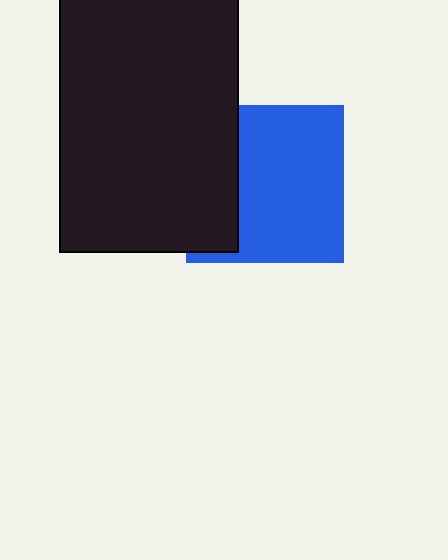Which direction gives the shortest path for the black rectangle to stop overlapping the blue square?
Moving left gives the shortest separation.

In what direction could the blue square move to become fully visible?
The blue square could move right. That would shift it out from behind the black rectangle entirely.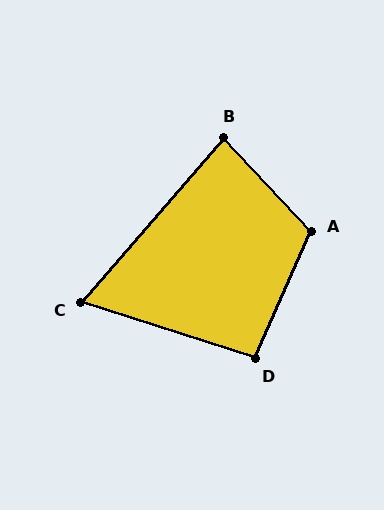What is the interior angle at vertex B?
Approximately 84 degrees (acute).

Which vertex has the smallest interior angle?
C, at approximately 67 degrees.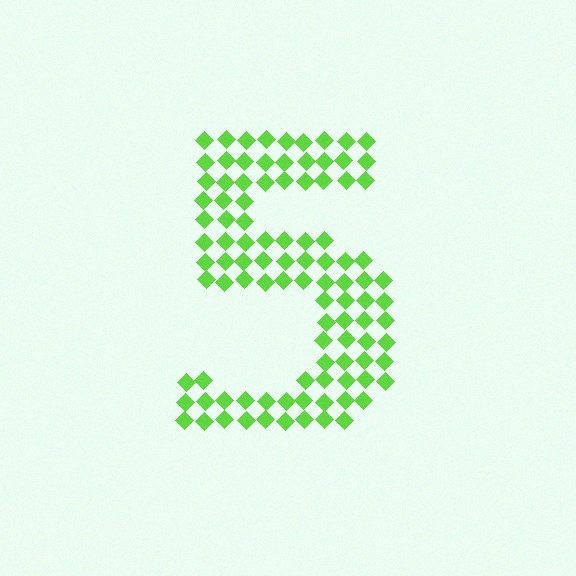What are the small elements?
The small elements are diamonds.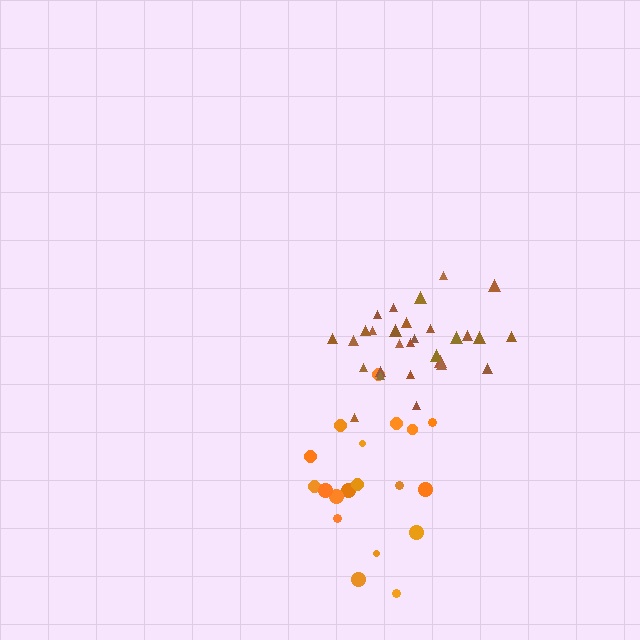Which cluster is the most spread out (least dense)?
Orange.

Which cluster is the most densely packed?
Brown.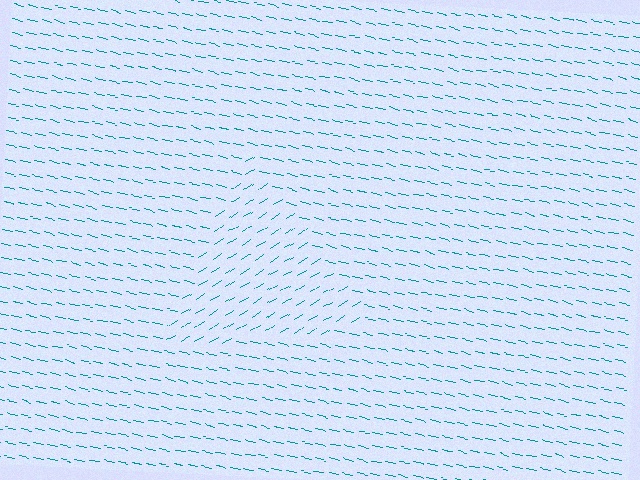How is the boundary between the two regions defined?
The boundary is defined purely by a change in line orientation (approximately 45 degrees difference). All lines are the same color and thickness.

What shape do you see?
I see a triangle.